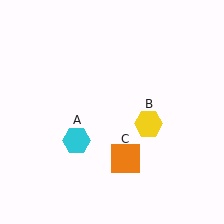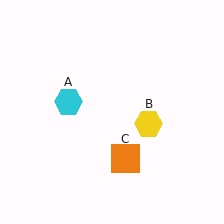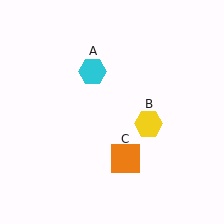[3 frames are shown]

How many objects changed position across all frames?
1 object changed position: cyan hexagon (object A).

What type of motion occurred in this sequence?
The cyan hexagon (object A) rotated clockwise around the center of the scene.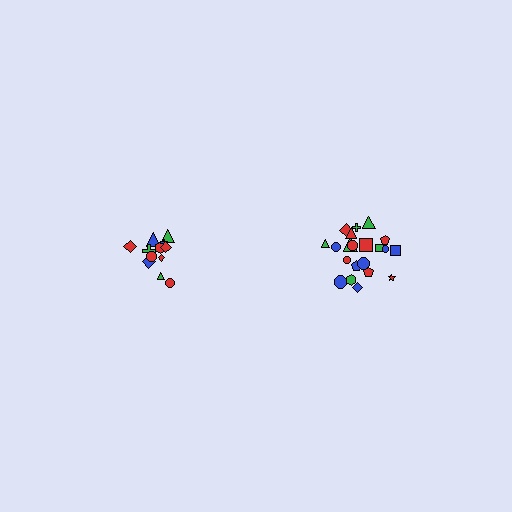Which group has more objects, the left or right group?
The right group.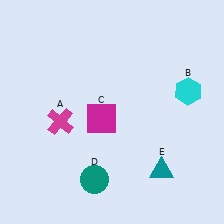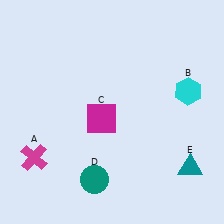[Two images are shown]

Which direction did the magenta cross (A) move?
The magenta cross (A) moved down.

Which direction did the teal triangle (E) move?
The teal triangle (E) moved right.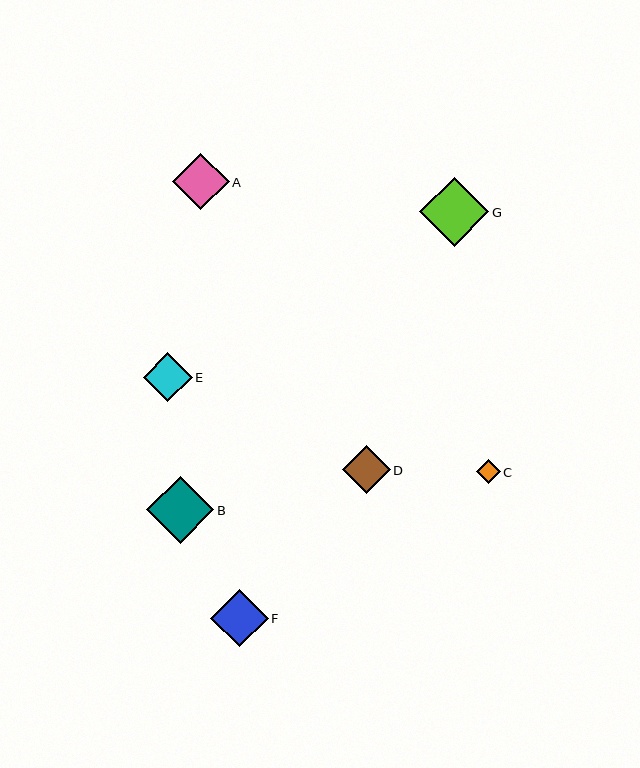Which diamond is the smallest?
Diamond C is the smallest with a size of approximately 24 pixels.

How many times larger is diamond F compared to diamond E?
Diamond F is approximately 1.2 times the size of diamond E.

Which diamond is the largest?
Diamond G is the largest with a size of approximately 69 pixels.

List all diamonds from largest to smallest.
From largest to smallest: G, B, F, A, E, D, C.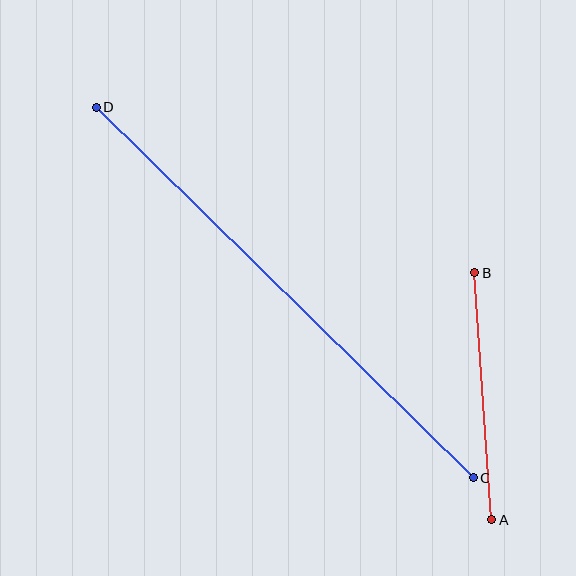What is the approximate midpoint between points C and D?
The midpoint is at approximately (285, 293) pixels.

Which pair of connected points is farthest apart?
Points C and D are farthest apart.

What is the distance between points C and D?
The distance is approximately 529 pixels.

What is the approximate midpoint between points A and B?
The midpoint is at approximately (483, 396) pixels.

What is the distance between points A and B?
The distance is approximately 247 pixels.